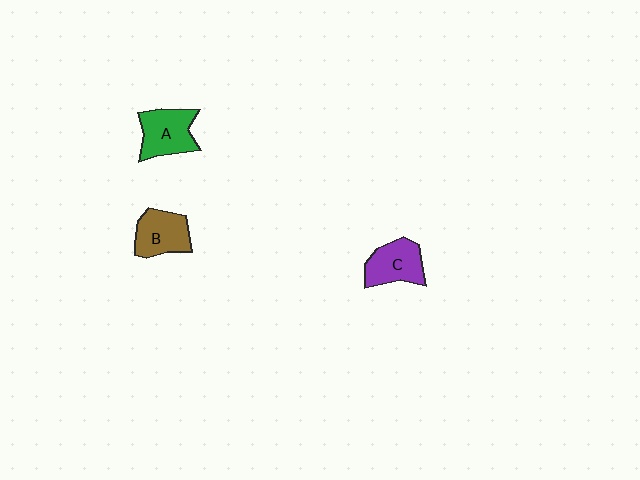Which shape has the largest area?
Shape A (green).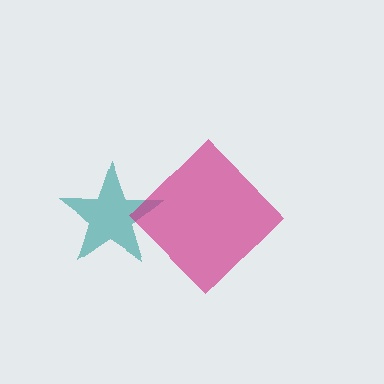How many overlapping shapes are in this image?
There are 2 overlapping shapes in the image.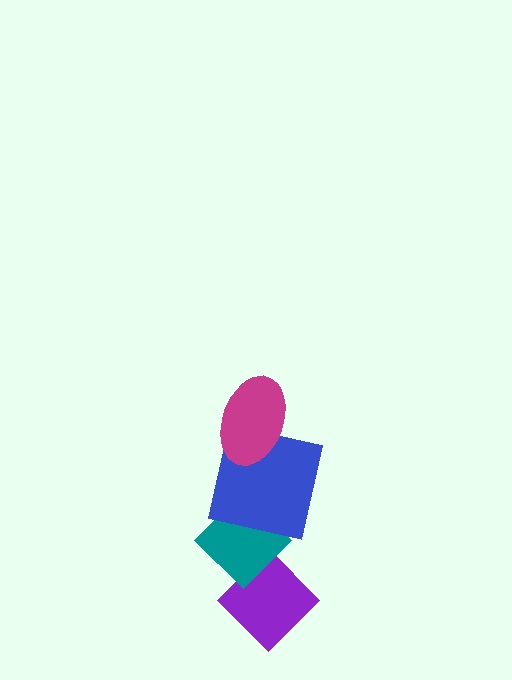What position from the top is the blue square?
The blue square is 2nd from the top.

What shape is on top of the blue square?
The magenta ellipse is on top of the blue square.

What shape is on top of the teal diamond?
The blue square is on top of the teal diamond.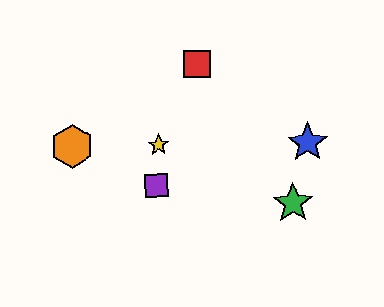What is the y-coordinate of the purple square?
The purple square is at y≈186.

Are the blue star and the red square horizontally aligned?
No, the blue star is at y≈143 and the red square is at y≈64.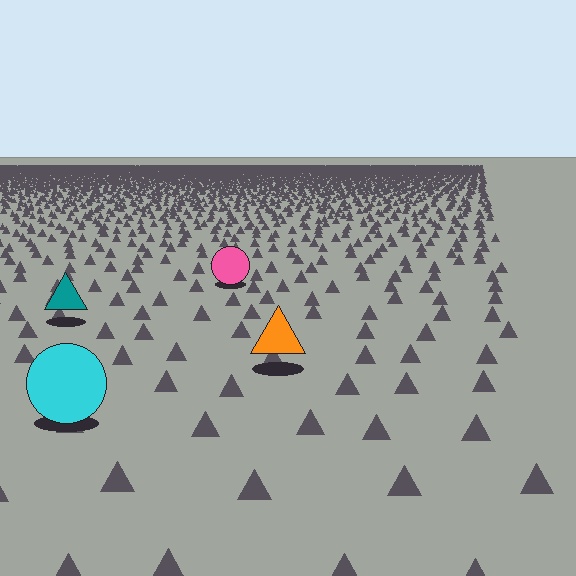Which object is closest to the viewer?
The cyan circle is closest. The texture marks near it are larger and more spread out.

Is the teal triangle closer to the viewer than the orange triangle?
No. The orange triangle is closer — you can tell from the texture gradient: the ground texture is coarser near it.